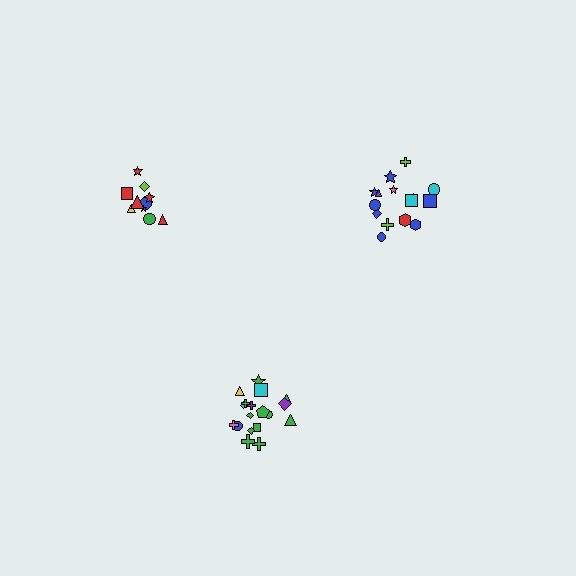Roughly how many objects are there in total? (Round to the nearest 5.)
Roughly 45 objects in total.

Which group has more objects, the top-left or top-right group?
The top-right group.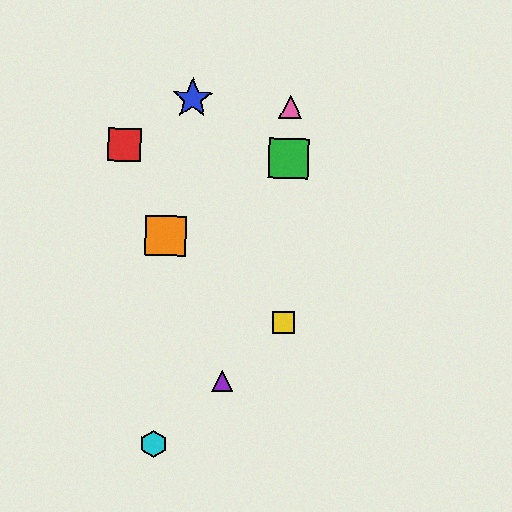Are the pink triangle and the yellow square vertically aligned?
Yes, both are at x≈290.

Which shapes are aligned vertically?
The green square, the yellow square, the pink triangle are aligned vertically.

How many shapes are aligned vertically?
3 shapes (the green square, the yellow square, the pink triangle) are aligned vertically.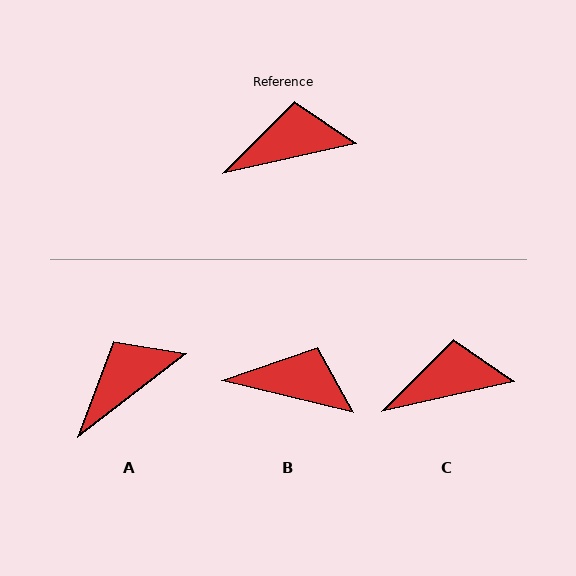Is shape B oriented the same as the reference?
No, it is off by about 26 degrees.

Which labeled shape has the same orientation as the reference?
C.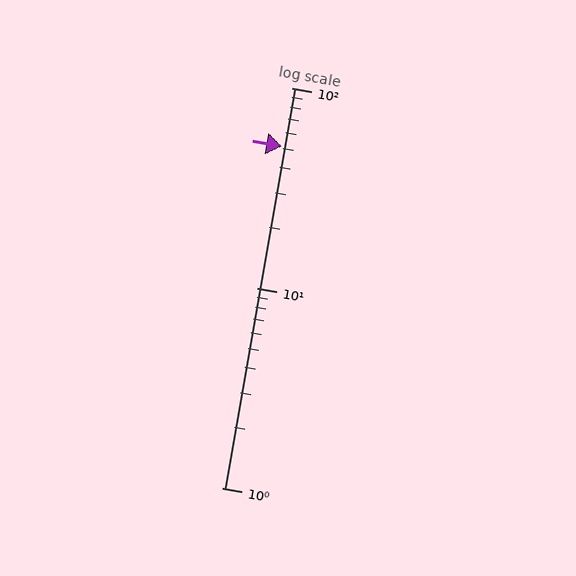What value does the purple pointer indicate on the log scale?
The pointer indicates approximately 51.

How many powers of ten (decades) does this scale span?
The scale spans 2 decades, from 1 to 100.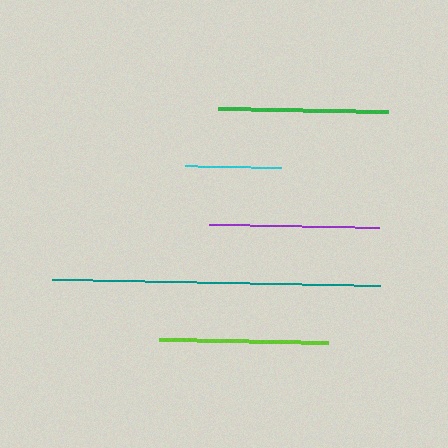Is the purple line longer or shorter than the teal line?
The teal line is longer than the purple line.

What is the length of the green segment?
The green segment is approximately 170 pixels long.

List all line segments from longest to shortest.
From longest to shortest: teal, green, purple, lime, cyan.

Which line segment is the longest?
The teal line is the longest at approximately 328 pixels.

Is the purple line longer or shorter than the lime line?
The purple line is longer than the lime line.